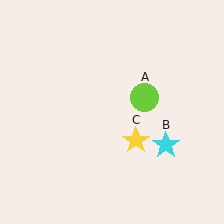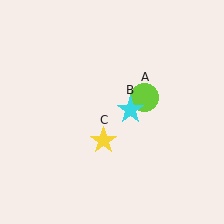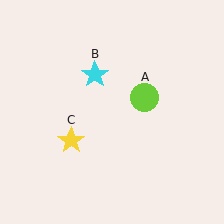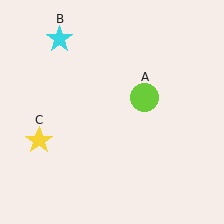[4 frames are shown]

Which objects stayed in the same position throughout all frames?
Lime circle (object A) remained stationary.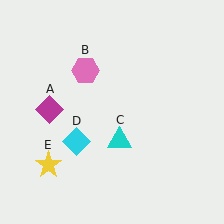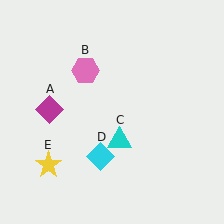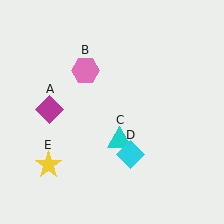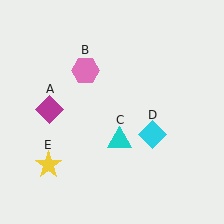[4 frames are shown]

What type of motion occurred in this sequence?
The cyan diamond (object D) rotated counterclockwise around the center of the scene.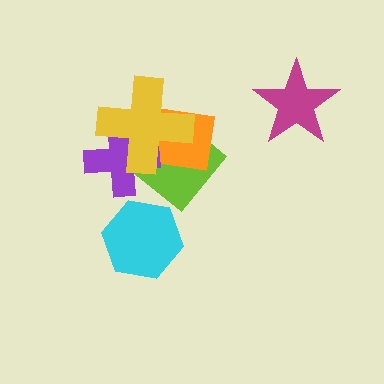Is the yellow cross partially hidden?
No, no other shape covers it.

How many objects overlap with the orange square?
2 objects overlap with the orange square.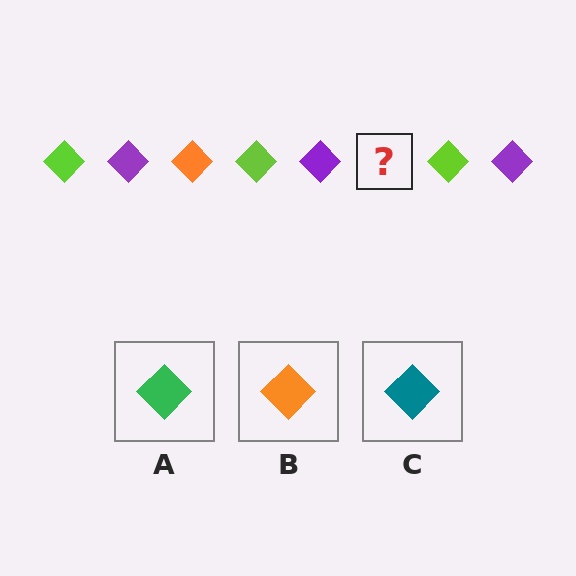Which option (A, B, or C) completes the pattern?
B.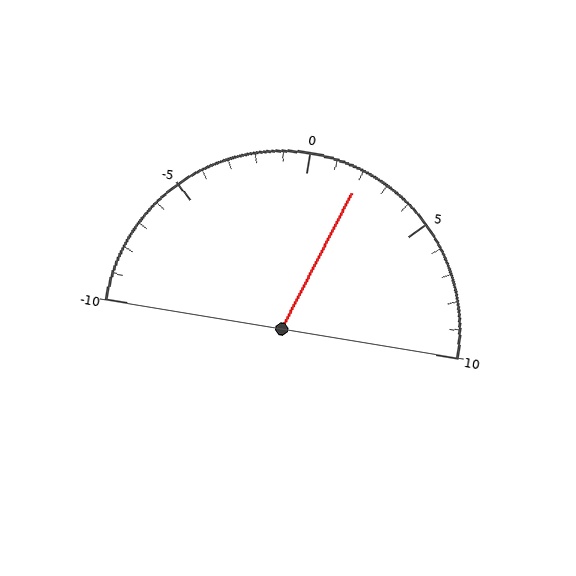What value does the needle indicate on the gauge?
The needle indicates approximately 2.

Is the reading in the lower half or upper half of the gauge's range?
The reading is in the upper half of the range (-10 to 10).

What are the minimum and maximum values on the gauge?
The gauge ranges from -10 to 10.